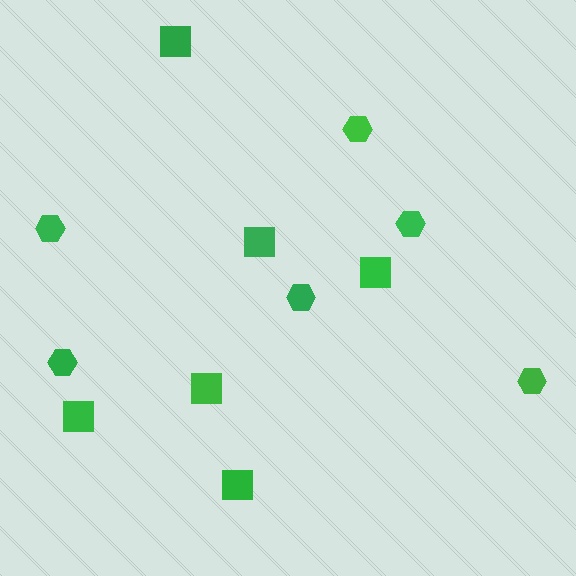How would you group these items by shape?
There are 2 groups: one group of squares (6) and one group of hexagons (6).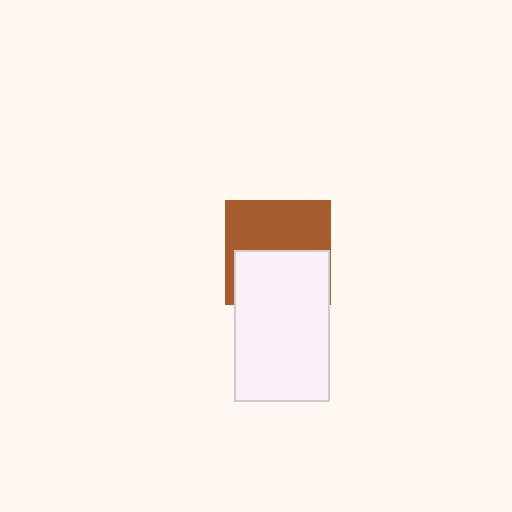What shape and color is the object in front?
The object in front is a white rectangle.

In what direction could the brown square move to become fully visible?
The brown square could move up. That would shift it out from behind the white rectangle entirely.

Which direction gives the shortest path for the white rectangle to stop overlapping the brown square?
Moving down gives the shortest separation.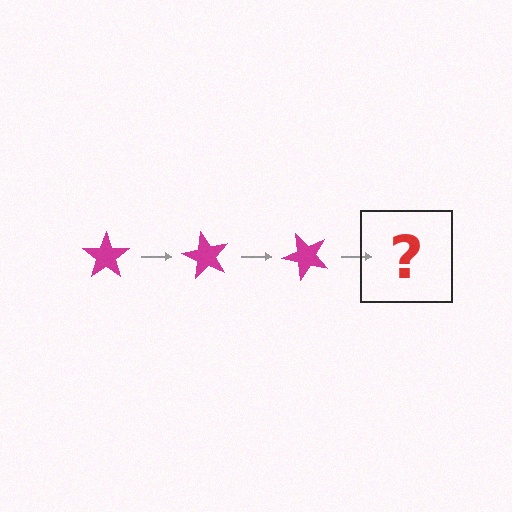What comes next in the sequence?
The next element should be a magenta star rotated 180 degrees.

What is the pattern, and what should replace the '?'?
The pattern is that the star rotates 60 degrees each step. The '?' should be a magenta star rotated 180 degrees.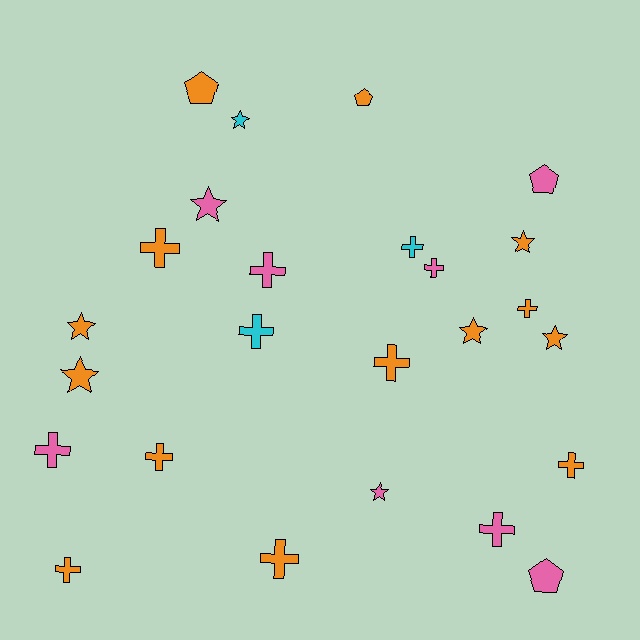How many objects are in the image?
There are 25 objects.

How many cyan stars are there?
There is 1 cyan star.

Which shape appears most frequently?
Cross, with 13 objects.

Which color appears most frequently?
Orange, with 14 objects.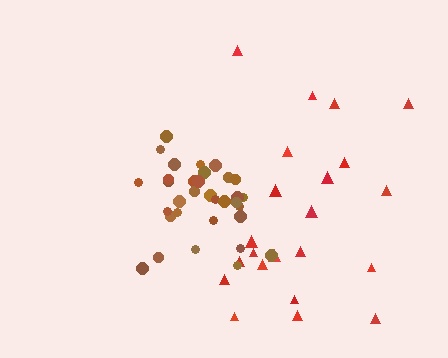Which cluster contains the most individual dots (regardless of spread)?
Brown (33).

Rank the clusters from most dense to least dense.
brown, red.